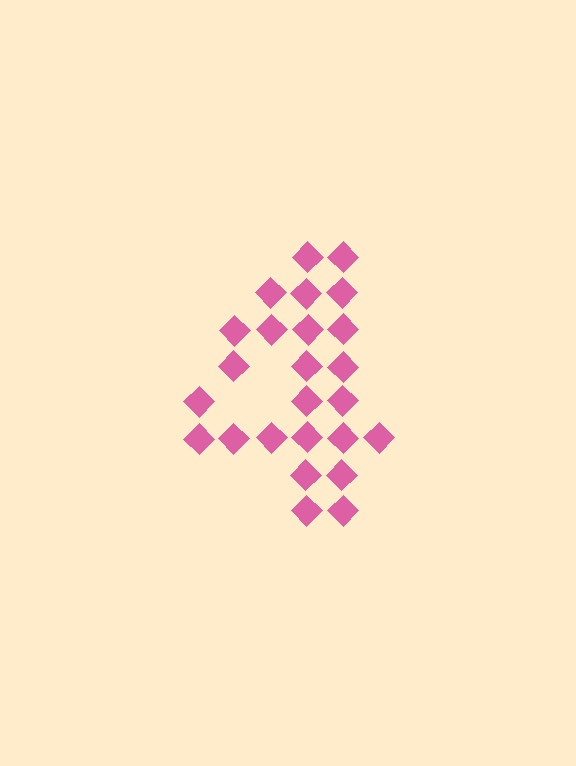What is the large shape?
The large shape is the digit 4.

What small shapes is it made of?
It is made of small diamonds.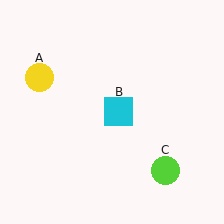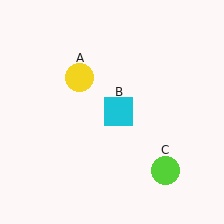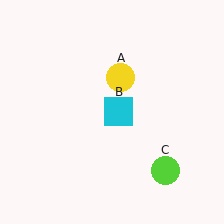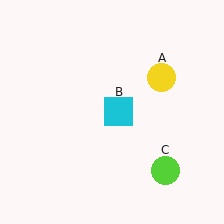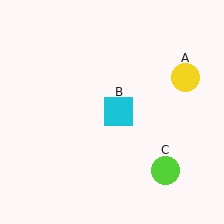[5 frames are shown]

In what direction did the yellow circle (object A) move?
The yellow circle (object A) moved right.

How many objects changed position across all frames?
1 object changed position: yellow circle (object A).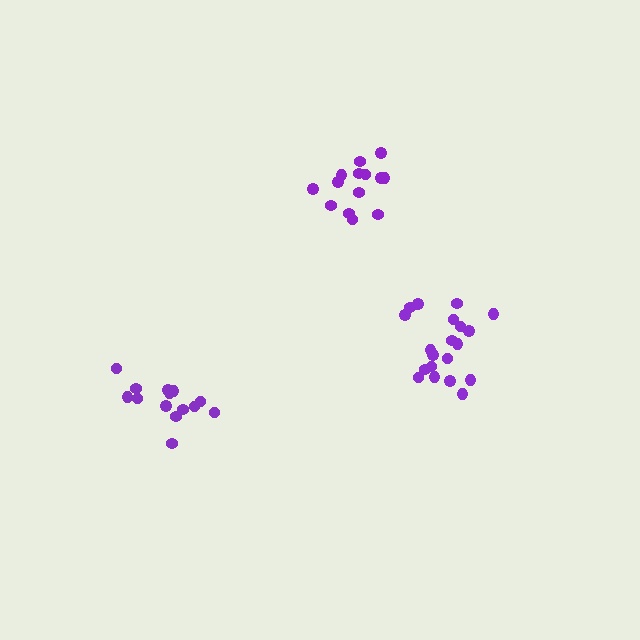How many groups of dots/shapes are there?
There are 3 groups.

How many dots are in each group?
Group 1: 20 dots, Group 2: 14 dots, Group 3: 14 dots (48 total).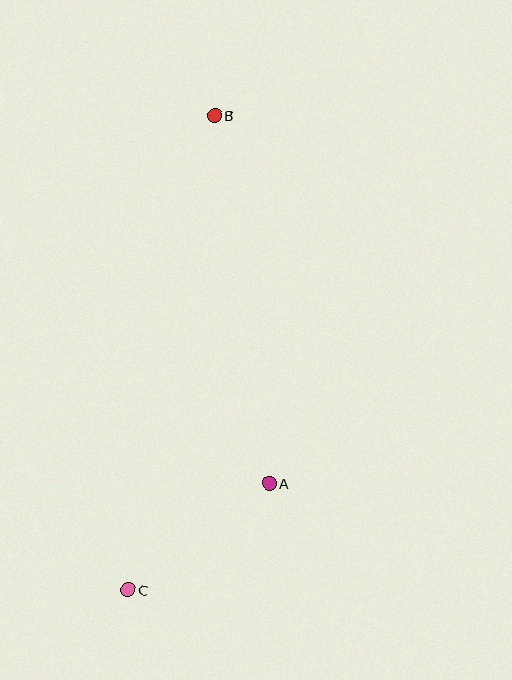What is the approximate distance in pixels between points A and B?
The distance between A and B is approximately 372 pixels.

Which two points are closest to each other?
Points A and C are closest to each other.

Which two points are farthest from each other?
Points B and C are farthest from each other.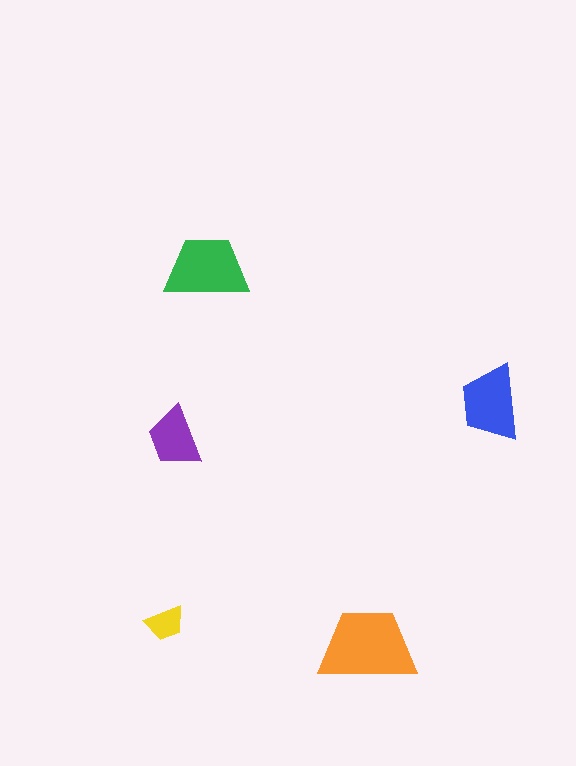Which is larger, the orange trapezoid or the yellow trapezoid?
The orange one.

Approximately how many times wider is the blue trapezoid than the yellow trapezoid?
About 2 times wider.